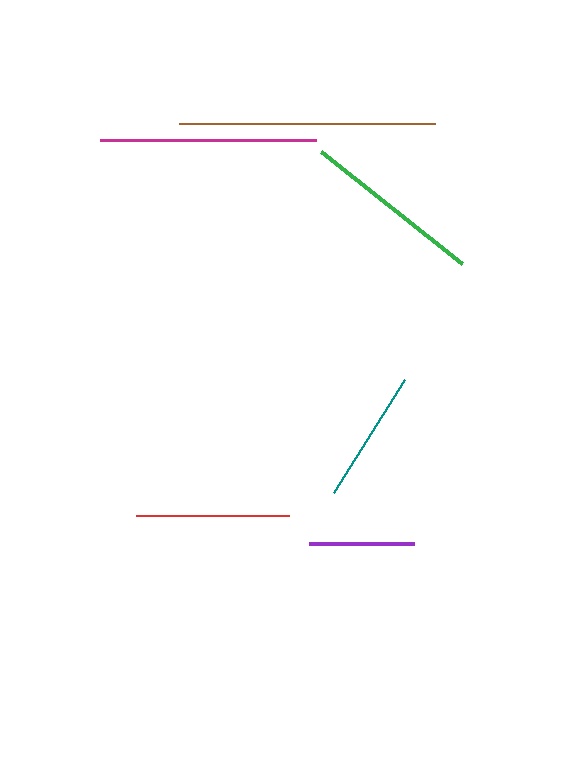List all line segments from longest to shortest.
From longest to shortest: brown, magenta, green, red, teal, purple.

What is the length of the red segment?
The red segment is approximately 153 pixels long.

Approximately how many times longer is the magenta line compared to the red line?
The magenta line is approximately 1.4 times the length of the red line.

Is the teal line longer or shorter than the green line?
The green line is longer than the teal line.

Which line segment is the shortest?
The purple line is the shortest at approximately 105 pixels.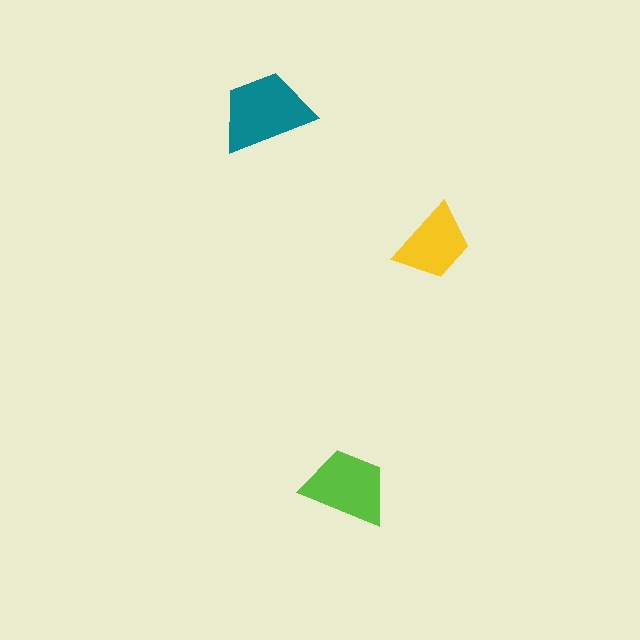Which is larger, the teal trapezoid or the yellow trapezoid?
The teal one.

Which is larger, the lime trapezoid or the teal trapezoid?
The teal one.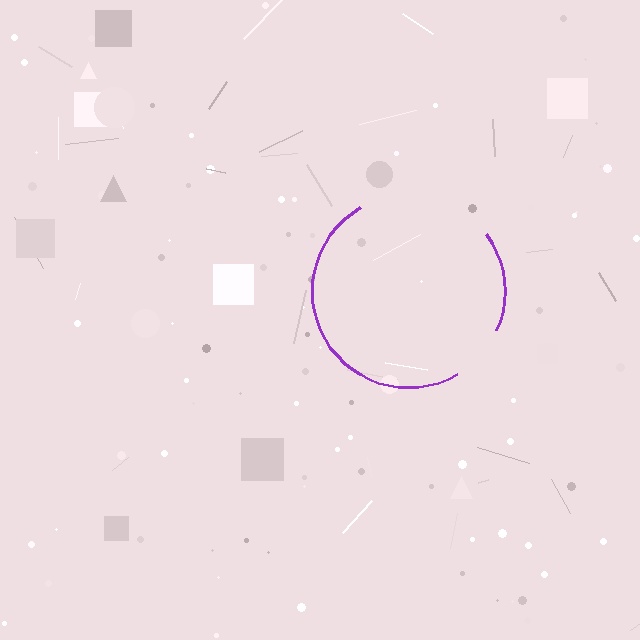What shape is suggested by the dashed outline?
The dashed outline suggests a circle.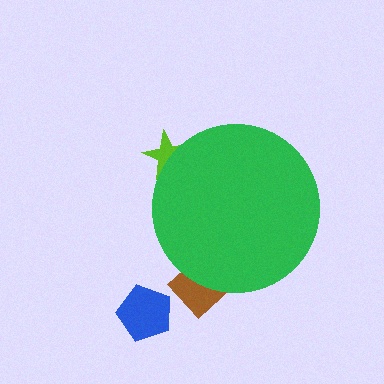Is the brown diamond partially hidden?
Yes, the brown diamond is partially hidden behind the green circle.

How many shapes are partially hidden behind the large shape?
2 shapes are partially hidden.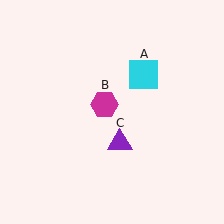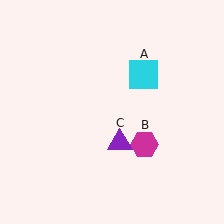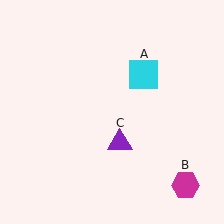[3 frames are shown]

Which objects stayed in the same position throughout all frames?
Cyan square (object A) and purple triangle (object C) remained stationary.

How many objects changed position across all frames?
1 object changed position: magenta hexagon (object B).